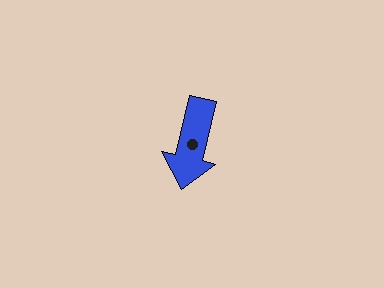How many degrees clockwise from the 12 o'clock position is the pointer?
Approximately 194 degrees.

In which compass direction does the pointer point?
South.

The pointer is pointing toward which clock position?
Roughly 6 o'clock.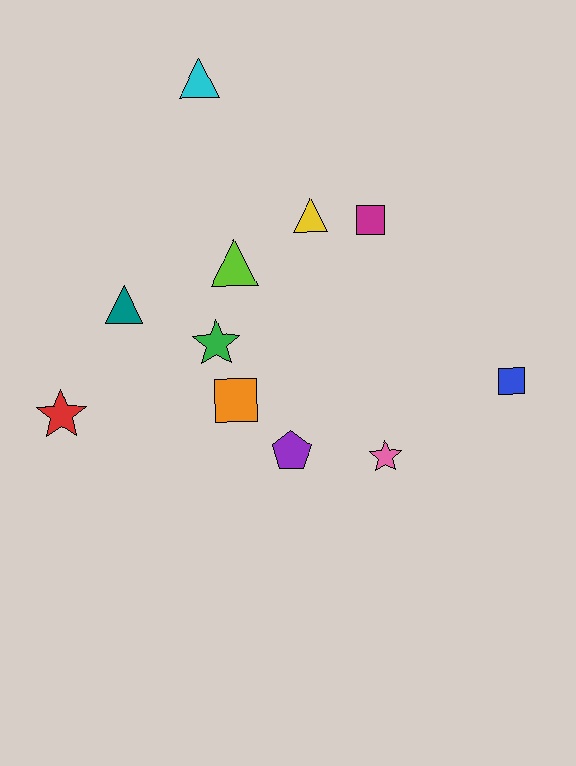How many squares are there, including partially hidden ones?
There are 3 squares.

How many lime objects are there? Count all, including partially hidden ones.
There is 1 lime object.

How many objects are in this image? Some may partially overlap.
There are 11 objects.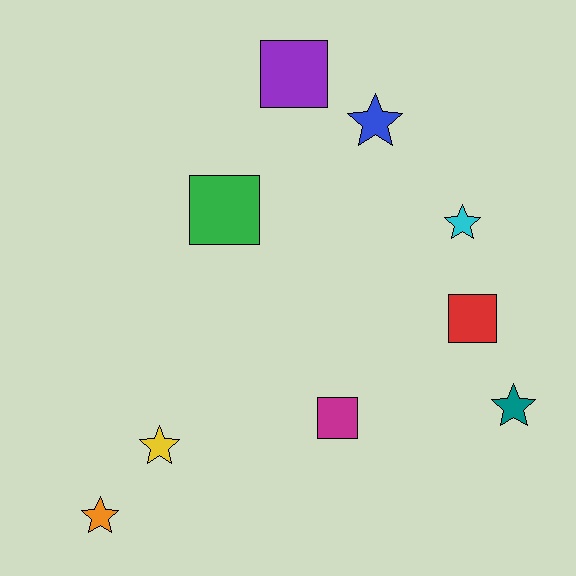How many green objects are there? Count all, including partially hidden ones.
There is 1 green object.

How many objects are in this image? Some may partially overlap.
There are 9 objects.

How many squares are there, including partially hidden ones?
There are 4 squares.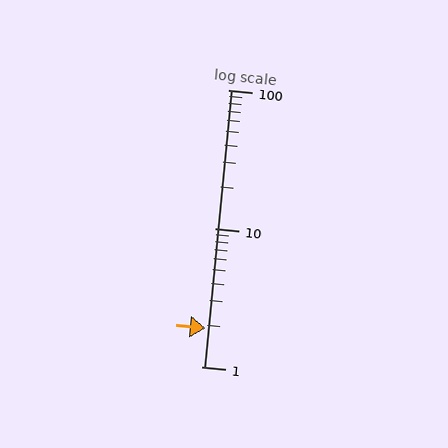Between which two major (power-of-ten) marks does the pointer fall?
The pointer is between 1 and 10.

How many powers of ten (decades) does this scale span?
The scale spans 2 decades, from 1 to 100.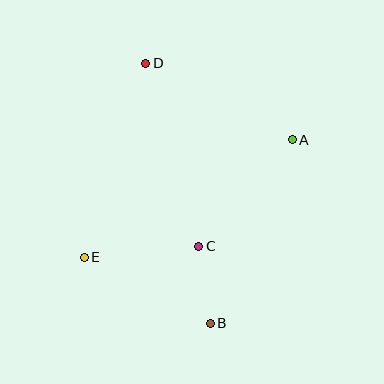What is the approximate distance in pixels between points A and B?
The distance between A and B is approximately 201 pixels.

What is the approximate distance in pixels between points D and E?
The distance between D and E is approximately 204 pixels.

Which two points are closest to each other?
Points B and C are closest to each other.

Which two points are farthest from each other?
Points B and D are farthest from each other.